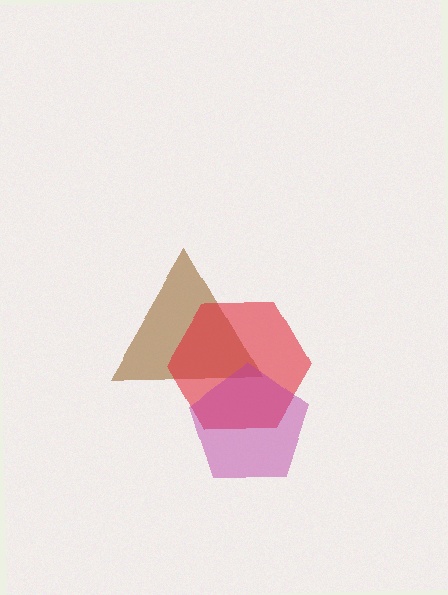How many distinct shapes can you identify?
There are 3 distinct shapes: a brown triangle, a red hexagon, a magenta pentagon.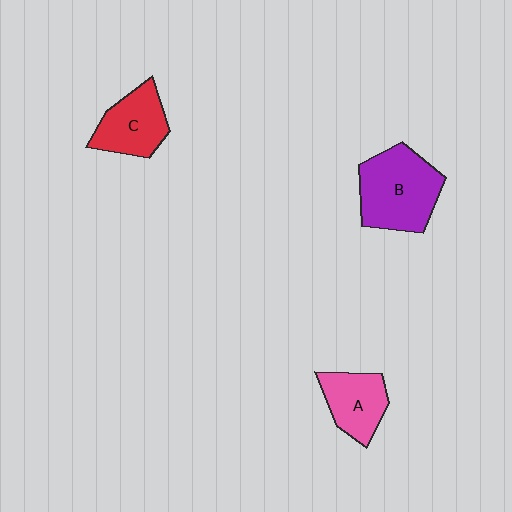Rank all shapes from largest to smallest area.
From largest to smallest: B (purple), C (red), A (pink).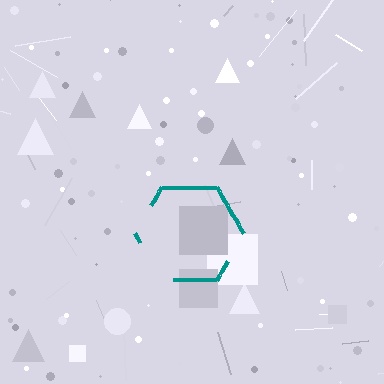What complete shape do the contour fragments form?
The contour fragments form a hexagon.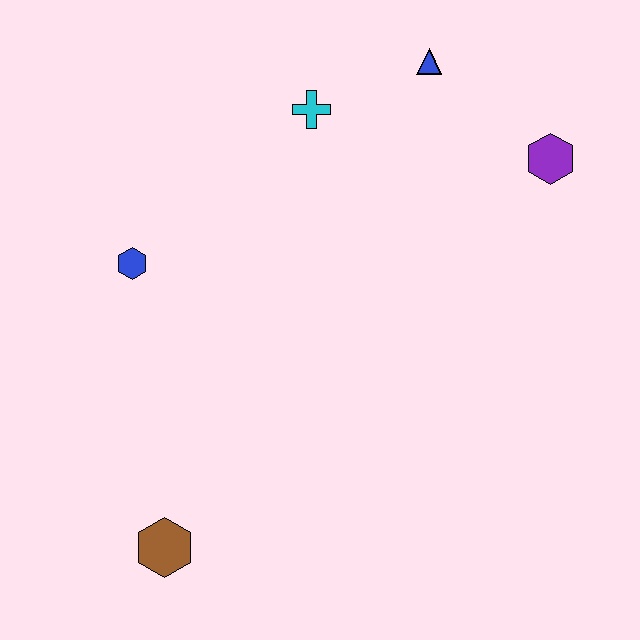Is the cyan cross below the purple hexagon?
No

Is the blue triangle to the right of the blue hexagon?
Yes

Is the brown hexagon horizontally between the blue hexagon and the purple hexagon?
Yes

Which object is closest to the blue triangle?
The cyan cross is closest to the blue triangle.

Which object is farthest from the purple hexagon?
The brown hexagon is farthest from the purple hexagon.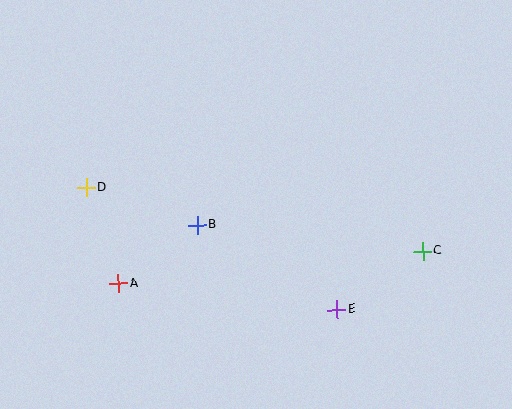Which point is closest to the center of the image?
Point B at (197, 225) is closest to the center.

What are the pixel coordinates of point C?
Point C is at (423, 252).